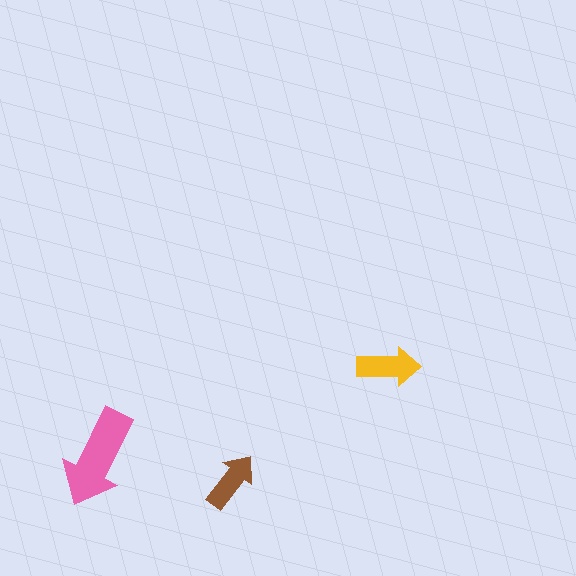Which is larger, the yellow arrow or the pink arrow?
The pink one.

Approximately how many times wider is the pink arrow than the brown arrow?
About 1.5 times wider.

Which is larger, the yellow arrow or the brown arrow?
The yellow one.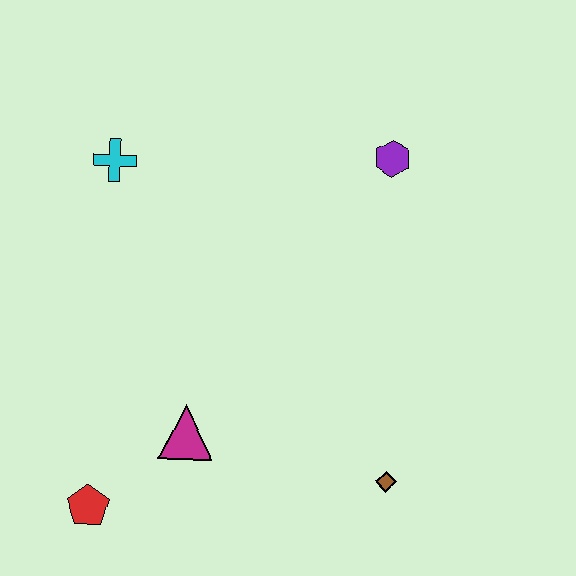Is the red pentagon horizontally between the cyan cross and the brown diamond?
No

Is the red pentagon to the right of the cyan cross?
No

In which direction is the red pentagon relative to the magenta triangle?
The red pentagon is to the left of the magenta triangle.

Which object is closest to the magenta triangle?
The red pentagon is closest to the magenta triangle.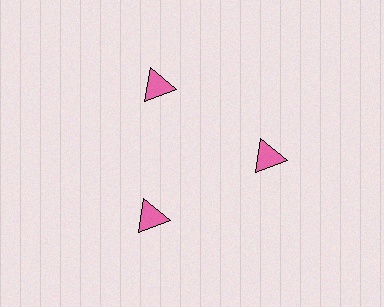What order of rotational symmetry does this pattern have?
This pattern has 3-fold rotational symmetry.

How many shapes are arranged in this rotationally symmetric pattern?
There are 3 shapes, arranged in 3 groups of 1.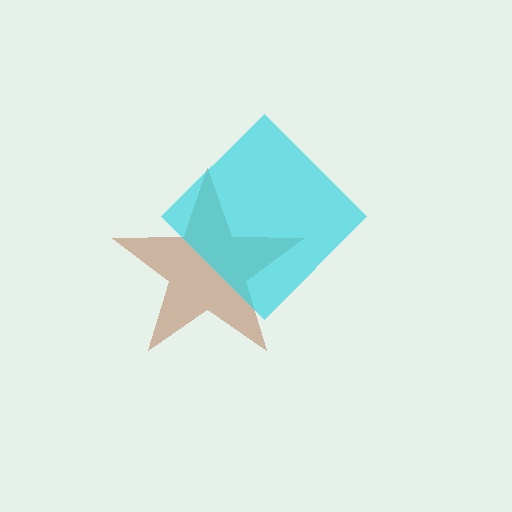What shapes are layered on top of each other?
The layered shapes are: a brown star, a cyan diamond.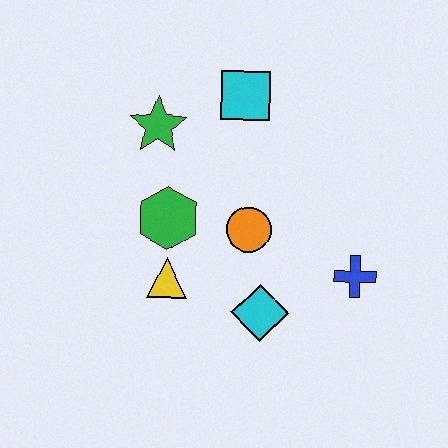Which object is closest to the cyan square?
The green star is closest to the cyan square.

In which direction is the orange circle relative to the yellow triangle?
The orange circle is to the right of the yellow triangle.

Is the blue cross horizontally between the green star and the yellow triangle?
No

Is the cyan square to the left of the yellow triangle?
No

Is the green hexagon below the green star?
Yes